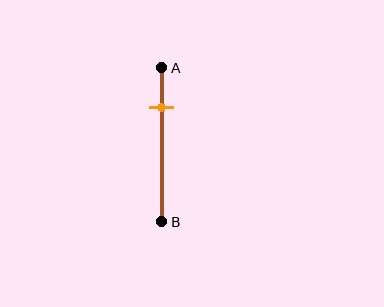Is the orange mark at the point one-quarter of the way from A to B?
Yes, the mark is approximately at the one-quarter point.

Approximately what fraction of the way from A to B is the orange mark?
The orange mark is approximately 25% of the way from A to B.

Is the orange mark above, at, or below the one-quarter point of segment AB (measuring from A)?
The orange mark is approximately at the one-quarter point of segment AB.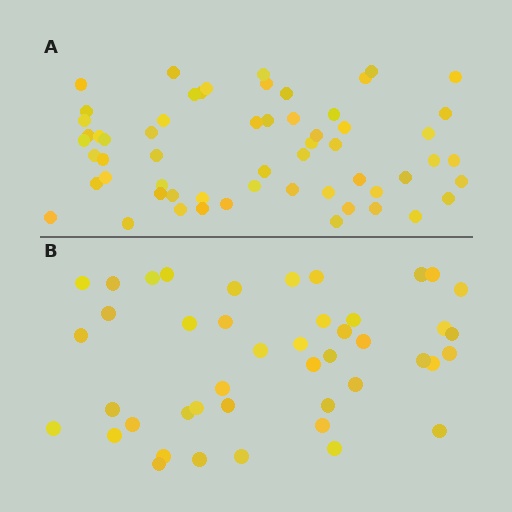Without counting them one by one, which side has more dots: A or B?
Region A (the top region) has more dots.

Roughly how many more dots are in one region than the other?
Region A has approximately 15 more dots than region B.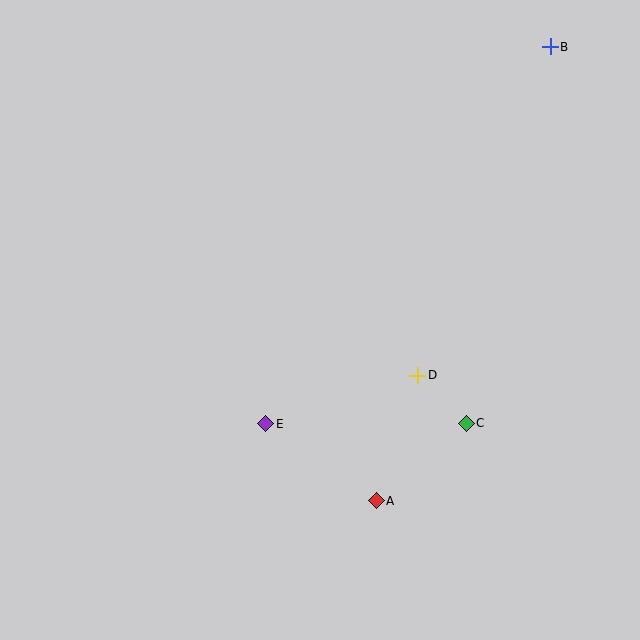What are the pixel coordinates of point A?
Point A is at (376, 501).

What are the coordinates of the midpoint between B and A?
The midpoint between B and A is at (463, 274).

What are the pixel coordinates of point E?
Point E is at (266, 424).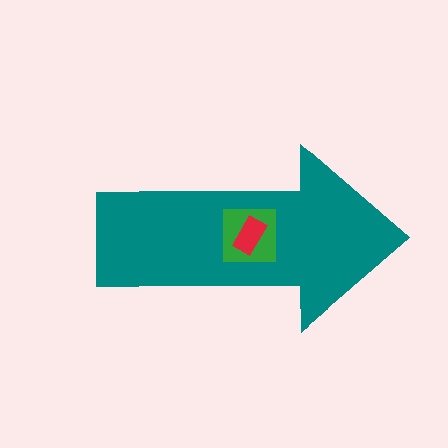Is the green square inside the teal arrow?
Yes.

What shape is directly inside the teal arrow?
The green square.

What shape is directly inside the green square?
The red rectangle.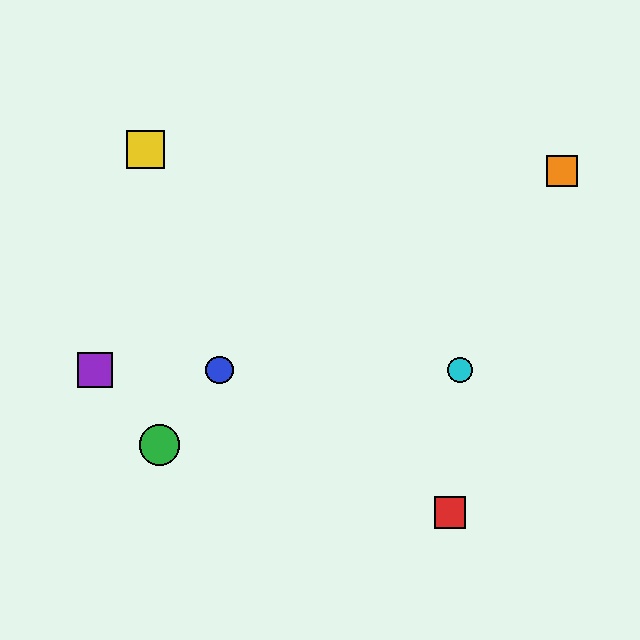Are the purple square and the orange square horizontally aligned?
No, the purple square is at y≈370 and the orange square is at y≈171.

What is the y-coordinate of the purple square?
The purple square is at y≈370.